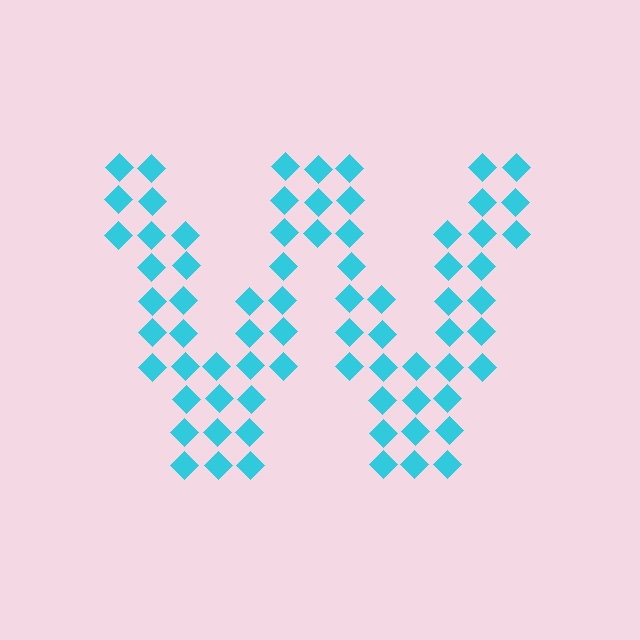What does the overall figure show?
The overall figure shows the letter W.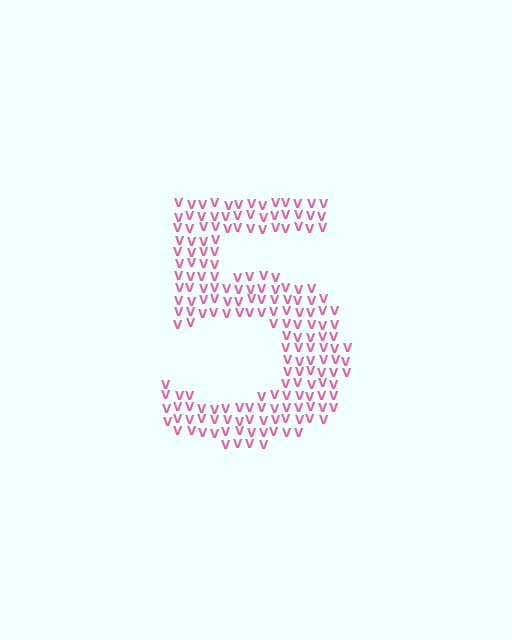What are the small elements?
The small elements are letter V's.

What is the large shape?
The large shape is the digit 5.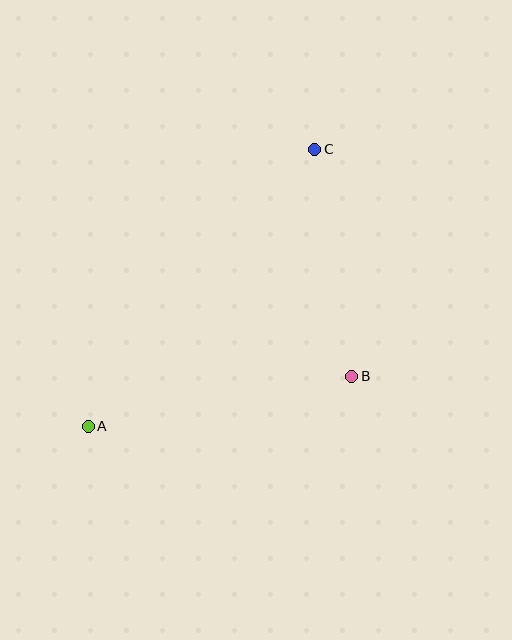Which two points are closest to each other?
Points B and C are closest to each other.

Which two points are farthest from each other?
Points A and C are farthest from each other.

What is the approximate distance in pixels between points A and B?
The distance between A and B is approximately 268 pixels.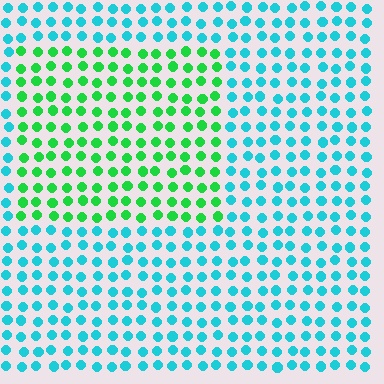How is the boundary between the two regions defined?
The boundary is defined purely by a slight shift in hue (about 52 degrees). Spacing, size, and orientation are identical on both sides.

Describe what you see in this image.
The image is filled with small cyan elements in a uniform arrangement. A rectangle-shaped region is visible where the elements are tinted to a slightly different hue, forming a subtle color boundary.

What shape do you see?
I see a rectangle.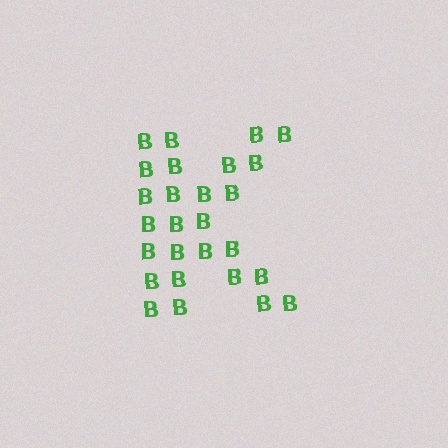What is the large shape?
The large shape is the letter K.